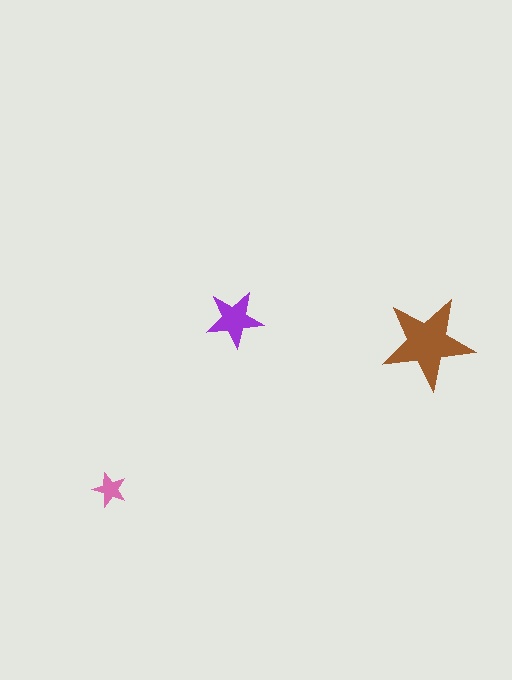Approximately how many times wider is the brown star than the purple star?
About 1.5 times wider.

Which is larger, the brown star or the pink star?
The brown one.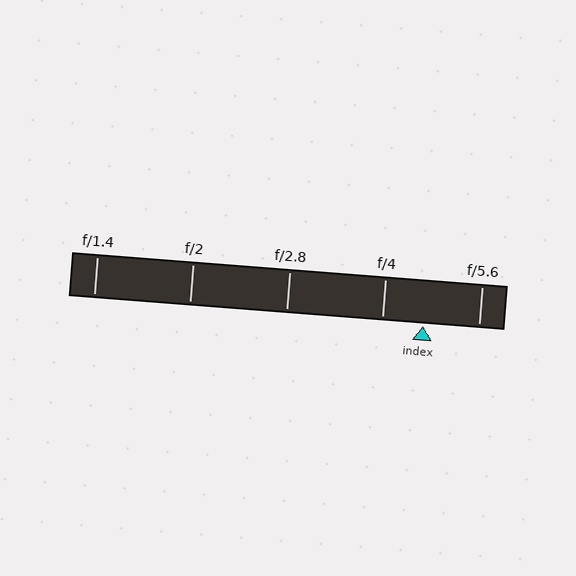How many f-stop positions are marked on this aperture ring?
There are 5 f-stop positions marked.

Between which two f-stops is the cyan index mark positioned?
The index mark is between f/4 and f/5.6.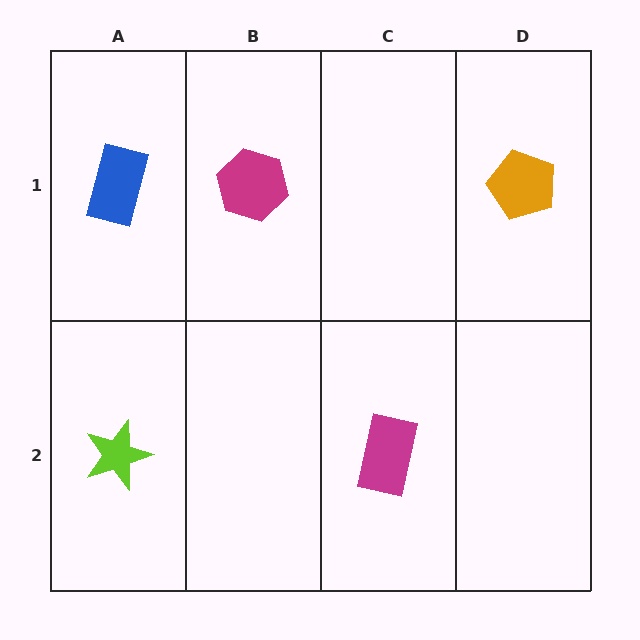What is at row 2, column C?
A magenta rectangle.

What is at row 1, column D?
An orange pentagon.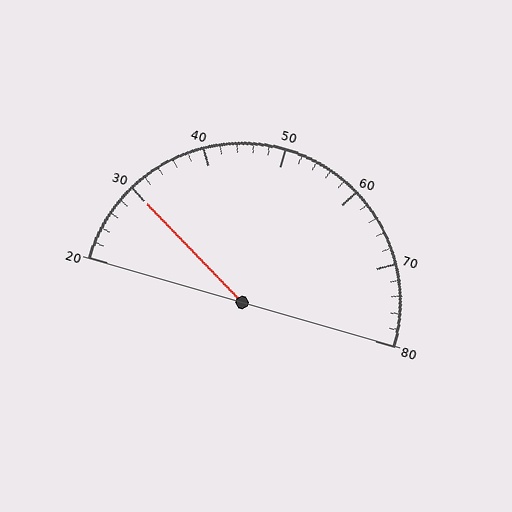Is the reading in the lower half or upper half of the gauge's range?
The reading is in the lower half of the range (20 to 80).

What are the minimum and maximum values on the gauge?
The gauge ranges from 20 to 80.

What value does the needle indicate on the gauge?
The needle indicates approximately 30.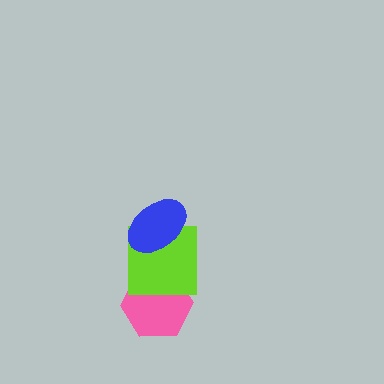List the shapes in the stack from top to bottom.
From top to bottom: the blue ellipse, the lime square, the pink hexagon.